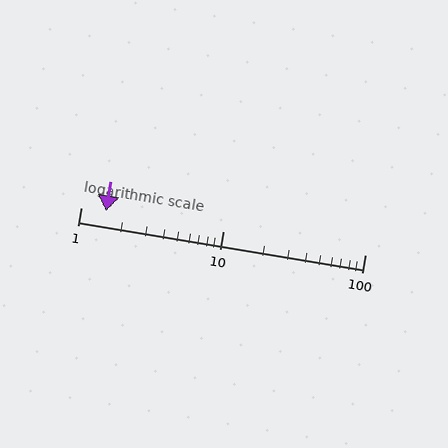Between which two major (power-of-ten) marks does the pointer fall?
The pointer is between 1 and 10.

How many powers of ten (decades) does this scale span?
The scale spans 2 decades, from 1 to 100.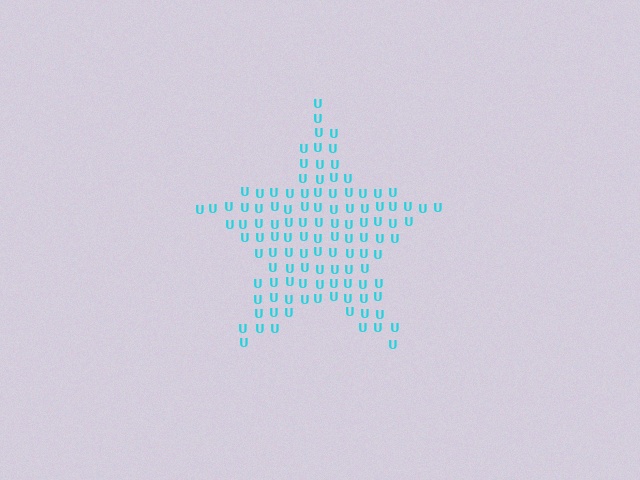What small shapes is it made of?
It is made of small letter U's.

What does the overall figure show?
The overall figure shows a star.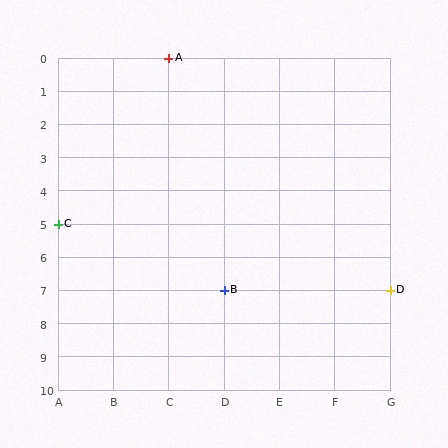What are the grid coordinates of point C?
Point C is at grid coordinates (A, 5).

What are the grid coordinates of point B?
Point B is at grid coordinates (D, 7).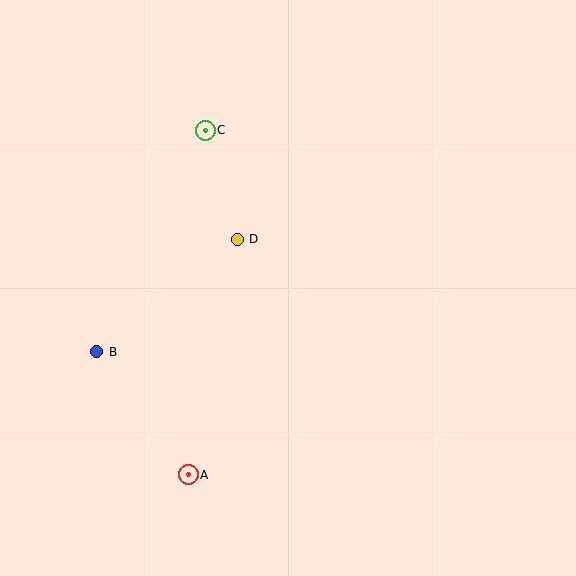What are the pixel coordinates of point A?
Point A is at (188, 475).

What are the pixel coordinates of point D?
Point D is at (237, 239).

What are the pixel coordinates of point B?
Point B is at (97, 352).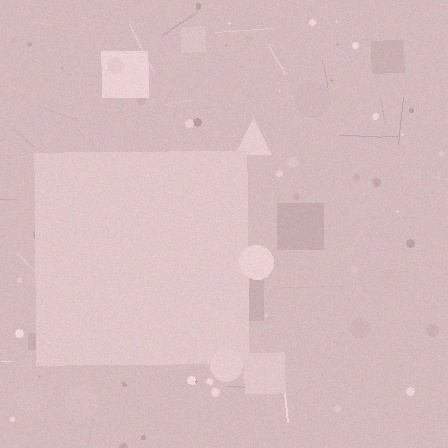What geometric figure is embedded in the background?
A square is embedded in the background.